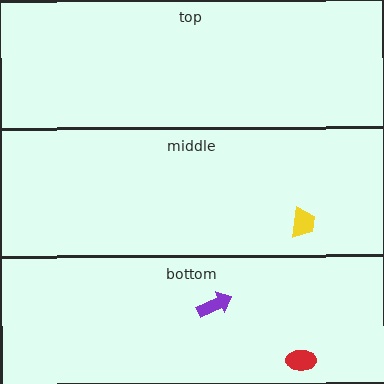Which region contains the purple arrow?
The bottom region.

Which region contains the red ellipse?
The bottom region.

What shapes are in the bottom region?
The red ellipse, the purple arrow.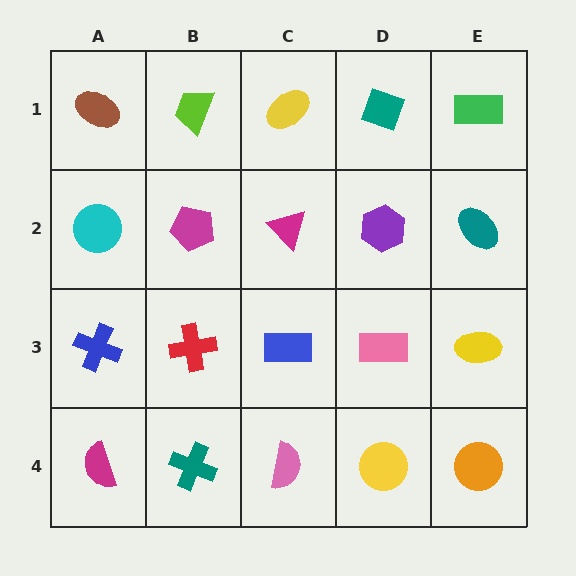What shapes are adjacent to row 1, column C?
A magenta triangle (row 2, column C), a lime trapezoid (row 1, column B), a teal diamond (row 1, column D).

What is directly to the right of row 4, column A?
A teal cross.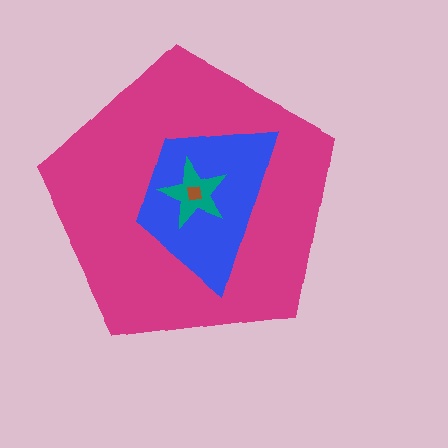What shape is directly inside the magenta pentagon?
The blue trapezoid.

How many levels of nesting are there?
4.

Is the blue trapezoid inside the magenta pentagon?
Yes.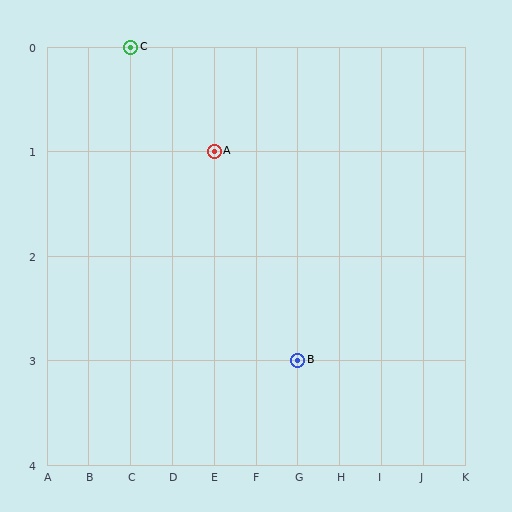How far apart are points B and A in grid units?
Points B and A are 2 columns and 2 rows apart (about 2.8 grid units diagonally).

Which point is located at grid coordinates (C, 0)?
Point C is at (C, 0).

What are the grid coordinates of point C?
Point C is at grid coordinates (C, 0).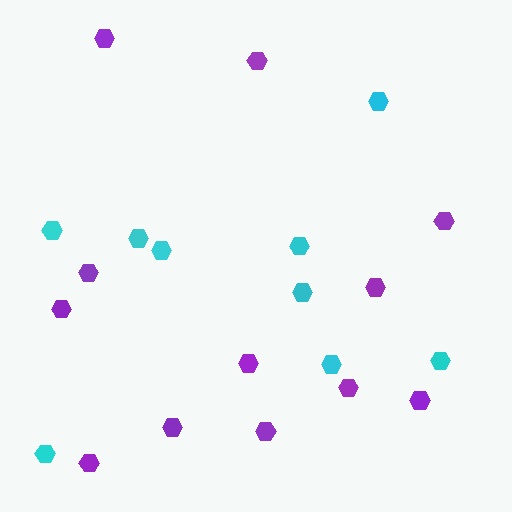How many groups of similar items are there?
There are 2 groups: one group of cyan hexagons (9) and one group of purple hexagons (12).